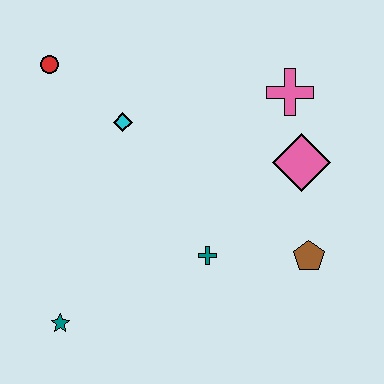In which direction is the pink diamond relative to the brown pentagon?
The pink diamond is above the brown pentagon.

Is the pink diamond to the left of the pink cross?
No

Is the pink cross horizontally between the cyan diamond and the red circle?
No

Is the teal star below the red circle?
Yes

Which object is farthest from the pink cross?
The teal star is farthest from the pink cross.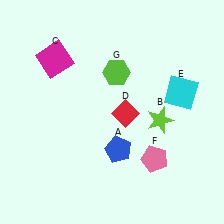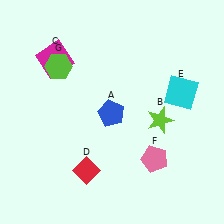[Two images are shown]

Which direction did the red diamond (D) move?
The red diamond (D) moved down.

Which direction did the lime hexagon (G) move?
The lime hexagon (G) moved left.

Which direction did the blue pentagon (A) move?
The blue pentagon (A) moved up.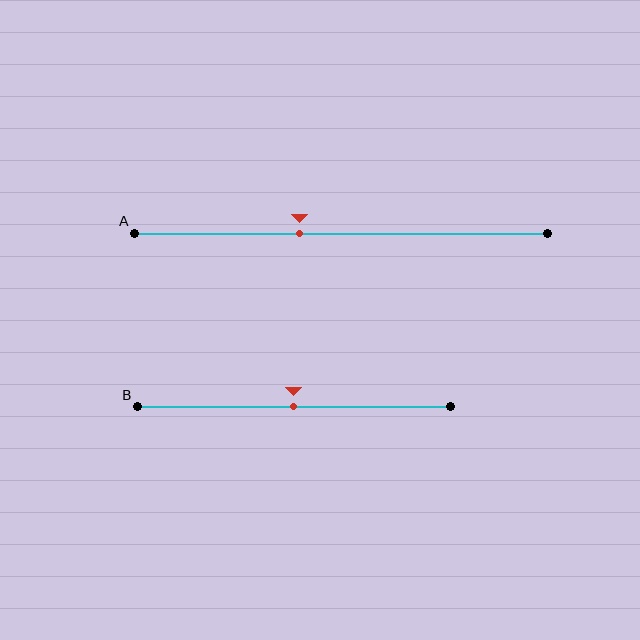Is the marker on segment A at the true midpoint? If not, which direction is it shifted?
No, the marker on segment A is shifted to the left by about 10% of the segment length.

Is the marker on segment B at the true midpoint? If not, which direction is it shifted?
Yes, the marker on segment B is at the true midpoint.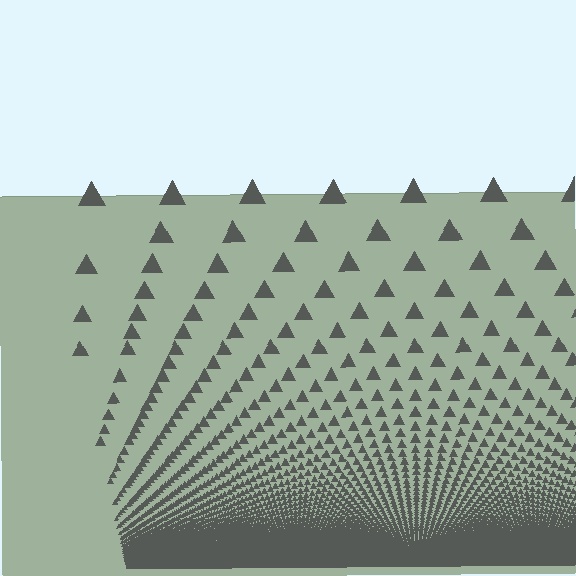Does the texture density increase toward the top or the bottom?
Density increases toward the bottom.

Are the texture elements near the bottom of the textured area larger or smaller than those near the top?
Smaller. The gradient is inverted — elements near the bottom are smaller and denser.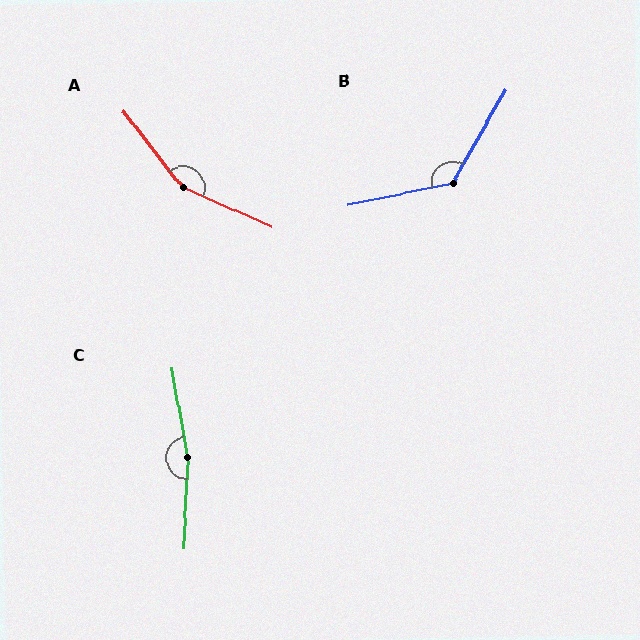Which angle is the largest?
C, at approximately 168 degrees.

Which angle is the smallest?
B, at approximately 132 degrees.